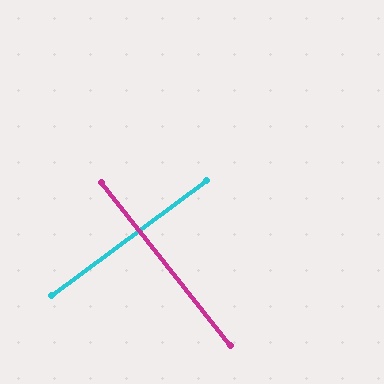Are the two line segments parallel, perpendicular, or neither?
Perpendicular — they meet at approximately 88°.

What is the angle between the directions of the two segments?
Approximately 88 degrees.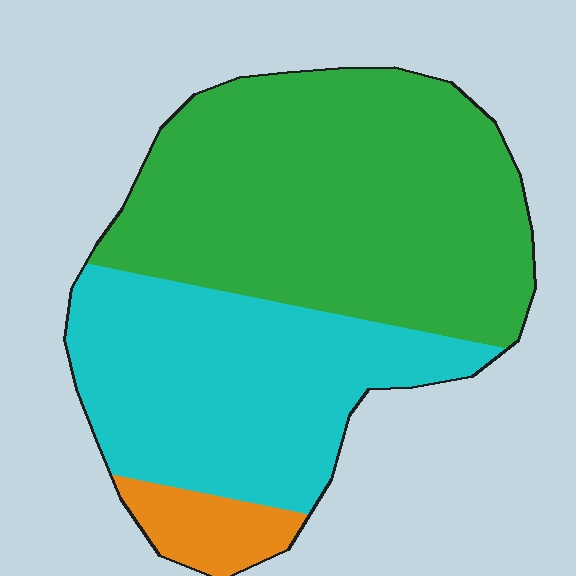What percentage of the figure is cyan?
Cyan covers roughly 40% of the figure.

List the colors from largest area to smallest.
From largest to smallest: green, cyan, orange.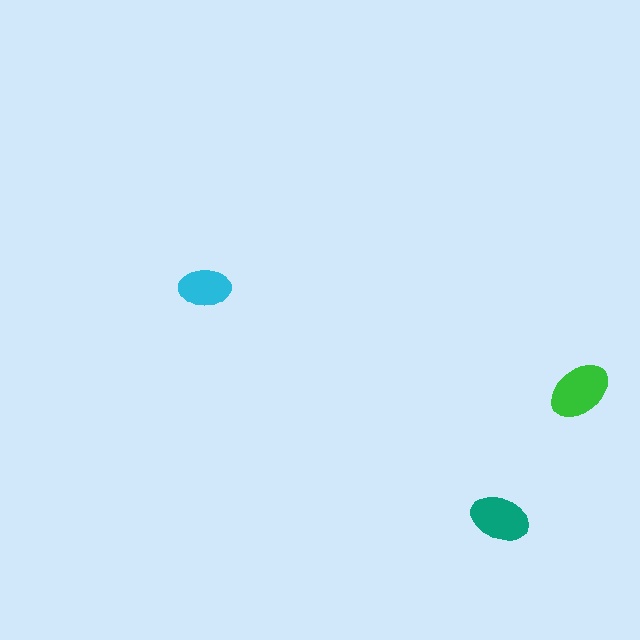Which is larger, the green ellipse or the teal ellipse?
The green one.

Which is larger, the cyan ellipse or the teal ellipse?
The teal one.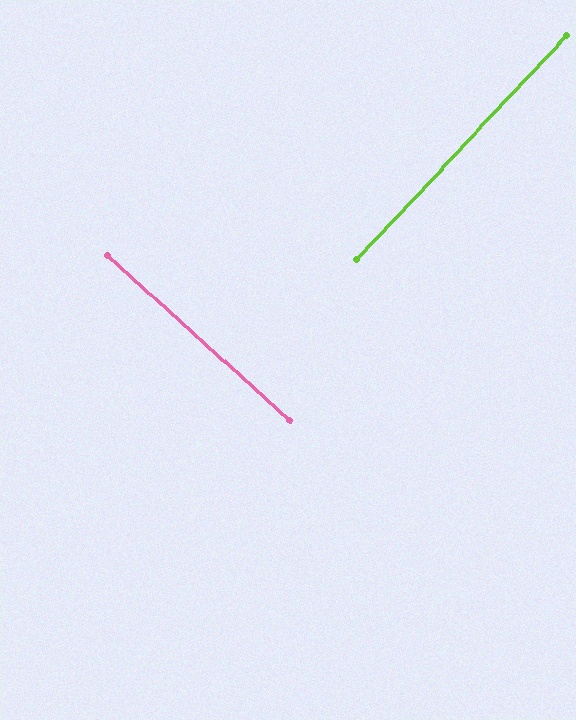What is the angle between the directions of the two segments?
Approximately 89 degrees.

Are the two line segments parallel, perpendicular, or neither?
Perpendicular — they meet at approximately 89°.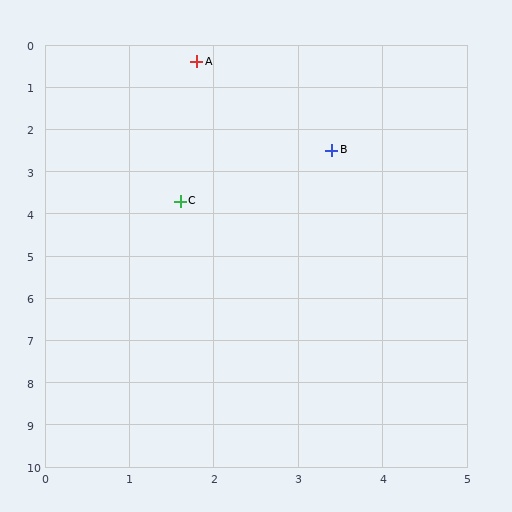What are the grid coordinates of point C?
Point C is at approximately (1.6, 3.7).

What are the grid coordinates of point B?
Point B is at approximately (3.4, 2.5).